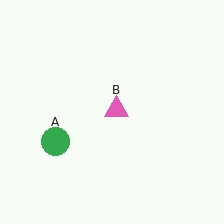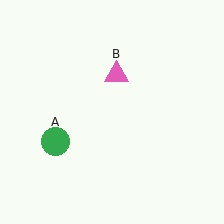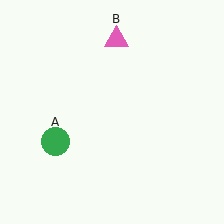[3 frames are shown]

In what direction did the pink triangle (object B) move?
The pink triangle (object B) moved up.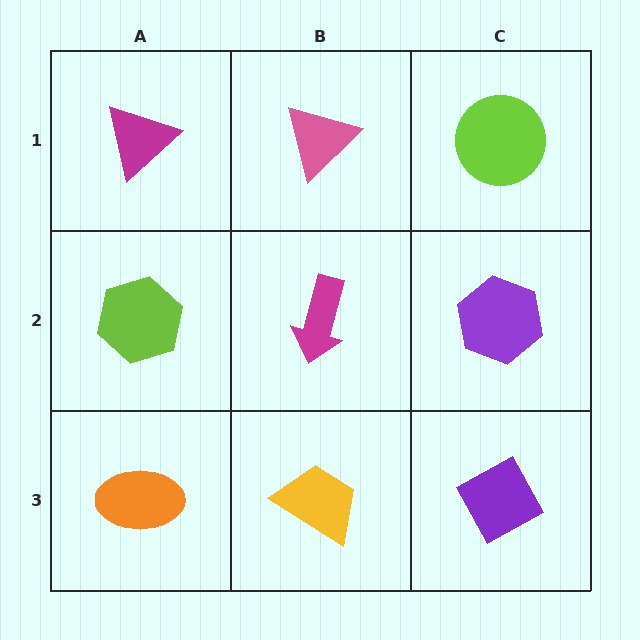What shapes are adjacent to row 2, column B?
A pink triangle (row 1, column B), a yellow trapezoid (row 3, column B), a lime hexagon (row 2, column A), a purple hexagon (row 2, column C).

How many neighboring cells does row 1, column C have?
2.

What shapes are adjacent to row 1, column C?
A purple hexagon (row 2, column C), a pink triangle (row 1, column B).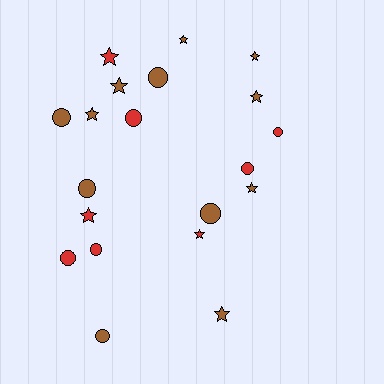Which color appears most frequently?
Brown, with 12 objects.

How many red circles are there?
There are 5 red circles.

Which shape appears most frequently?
Circle, with 10 objects.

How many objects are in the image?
There are 20 objects.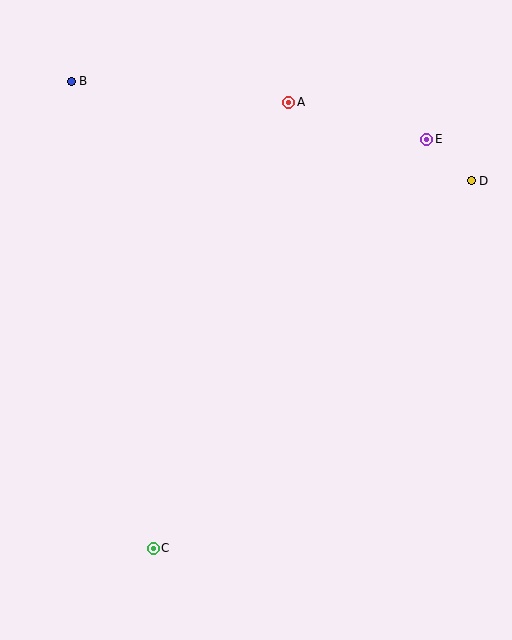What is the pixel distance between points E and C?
The distance between E and C is 492 pixels.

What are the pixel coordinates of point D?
Point D is at (471, 181).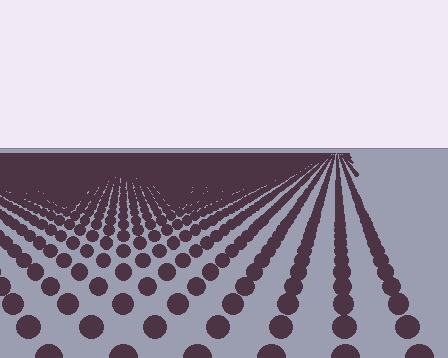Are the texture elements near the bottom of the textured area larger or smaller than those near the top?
Larger. Near the bottom, elements are closer to the viewer and appear at a bigger on-screen size.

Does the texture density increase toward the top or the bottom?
Density increases toward the top.